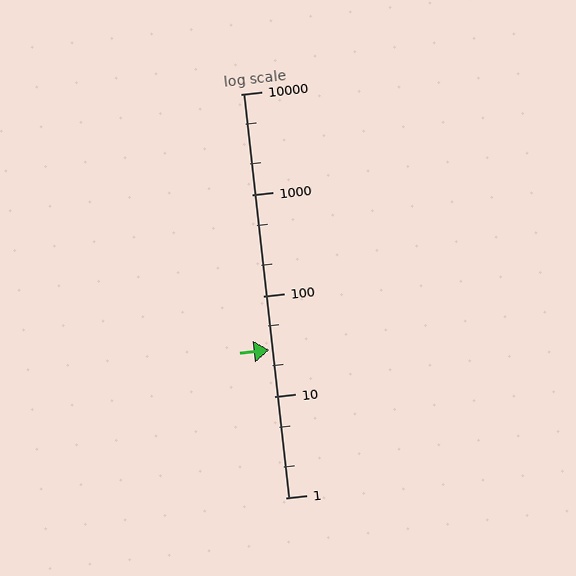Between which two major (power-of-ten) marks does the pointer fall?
The pointer is between 10 and 100.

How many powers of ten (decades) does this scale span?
The scale spans 4 decades, from 1 to 10000.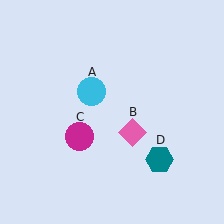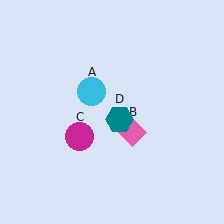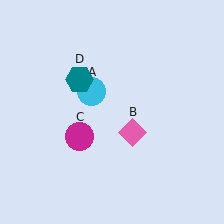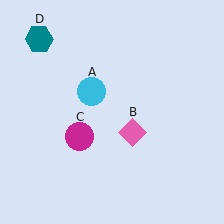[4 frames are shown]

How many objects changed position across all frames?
1 object changed position: teal hexagon (object D).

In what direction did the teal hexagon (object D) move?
The teal hexagon (object D) moved up and to the left.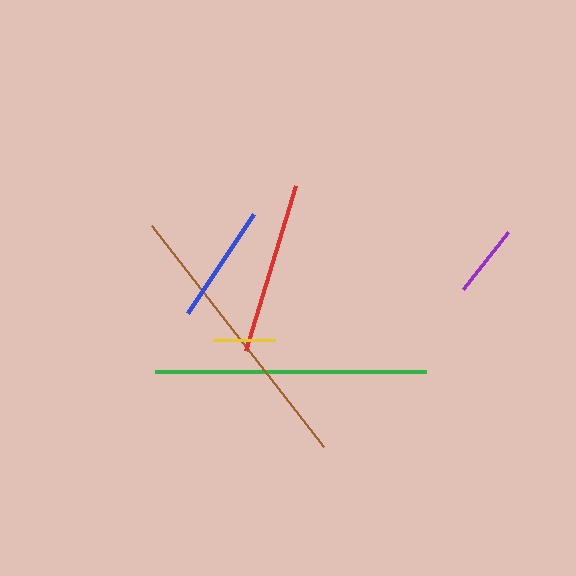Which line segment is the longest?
The brown line is the longest at approximately 280 pixels.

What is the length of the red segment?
The red segment is approximately 173 pixels long.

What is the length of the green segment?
The green segment is approximately 271 pixels long.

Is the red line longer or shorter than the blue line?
The red line is longer than the blue line.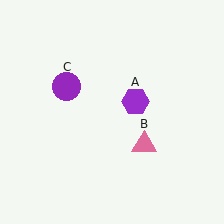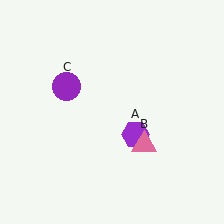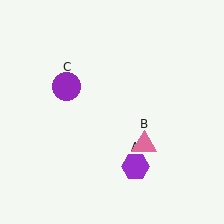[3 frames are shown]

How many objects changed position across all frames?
1 object changed position: purple hexagon (object A).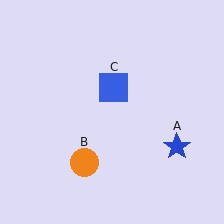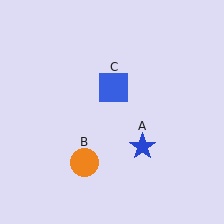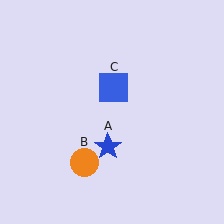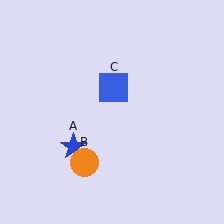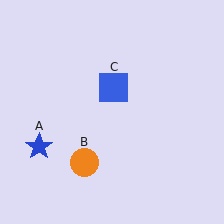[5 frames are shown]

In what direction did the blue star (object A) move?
The blue star (object A) moved left.